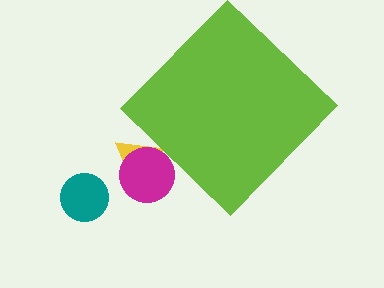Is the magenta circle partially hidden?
Yes, the magenta circle is partially hidden behind the lime diamond.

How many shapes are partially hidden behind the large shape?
2 shapes are partially hidden.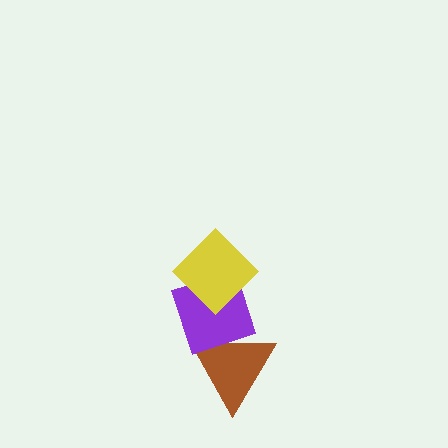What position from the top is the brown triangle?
The brown triangle is 3rd from the top.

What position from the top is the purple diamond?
The purple diamond is 2nd from the top.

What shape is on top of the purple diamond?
The yellow diamond is on top of the purple diamond.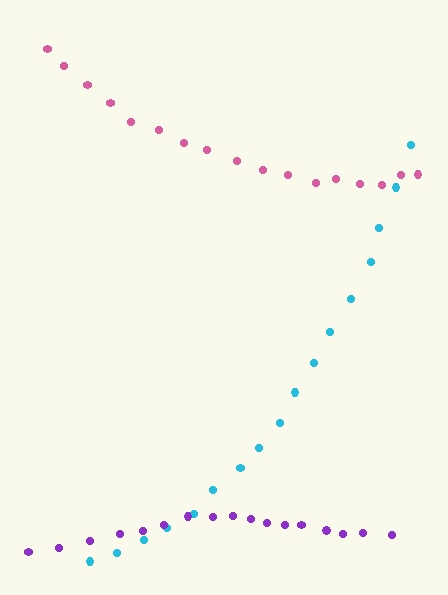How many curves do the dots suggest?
There are 3 distinct paths.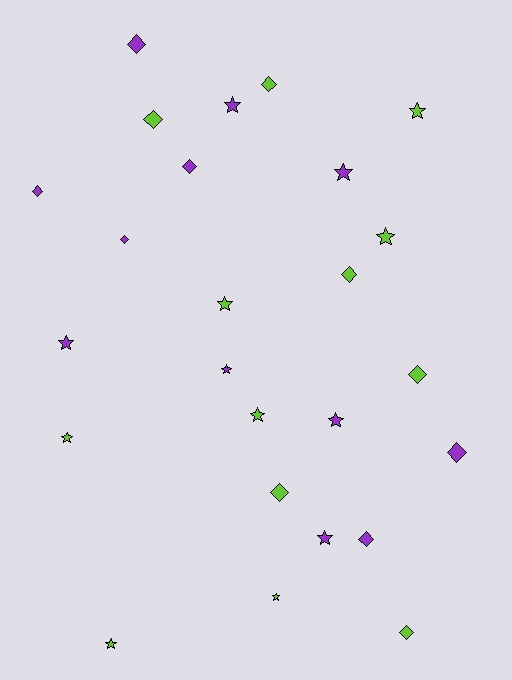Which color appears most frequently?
Lime, with 13 objects.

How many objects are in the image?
There are 25 objects.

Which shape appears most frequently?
Star, with 13 objects.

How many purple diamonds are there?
There are 6 purple diamonds.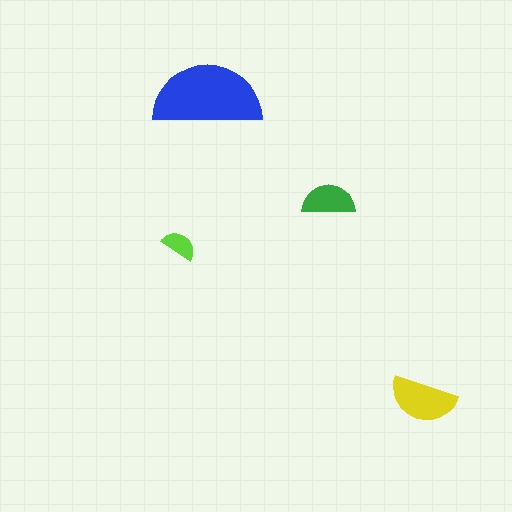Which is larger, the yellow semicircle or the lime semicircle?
The yellow one.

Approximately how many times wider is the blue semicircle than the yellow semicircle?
About 1.5 times wider.